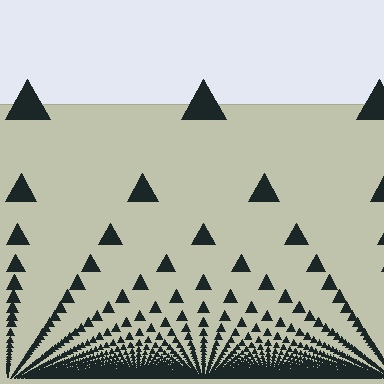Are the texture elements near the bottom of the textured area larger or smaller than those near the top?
Smaller. The gradient is inverted — elements near the bottom are smaller and denser.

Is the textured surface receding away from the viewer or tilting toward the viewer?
The surface appears to tilt toward the viewer. Texture elements get larger and sparser toward the top.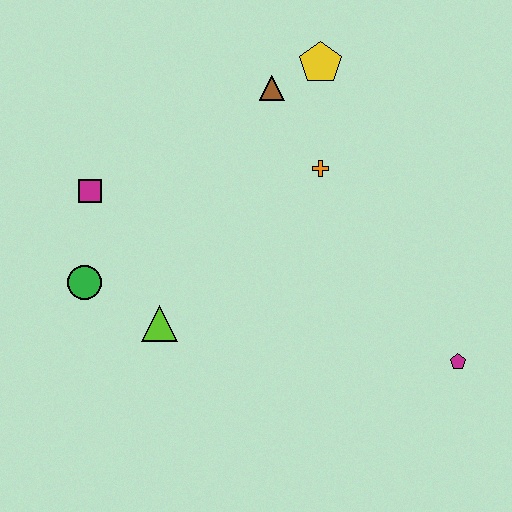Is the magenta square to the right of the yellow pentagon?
No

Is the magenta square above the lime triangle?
Yes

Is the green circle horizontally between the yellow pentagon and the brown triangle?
No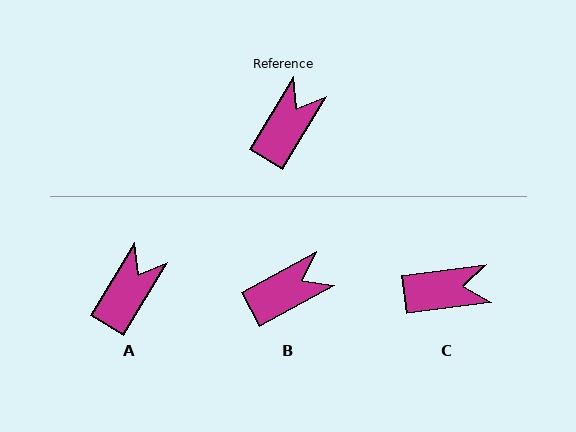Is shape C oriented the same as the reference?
No, it is off by about 52 degrees.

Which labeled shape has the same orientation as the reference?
A.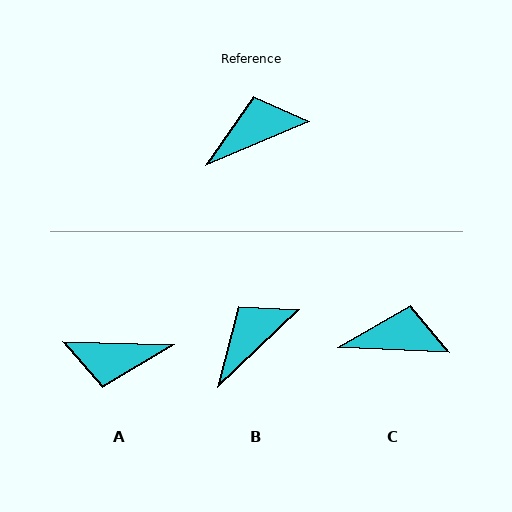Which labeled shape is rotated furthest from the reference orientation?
A, about 155 degrees away.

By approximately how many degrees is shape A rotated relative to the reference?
Approximately 155 degrees counter-clockwise.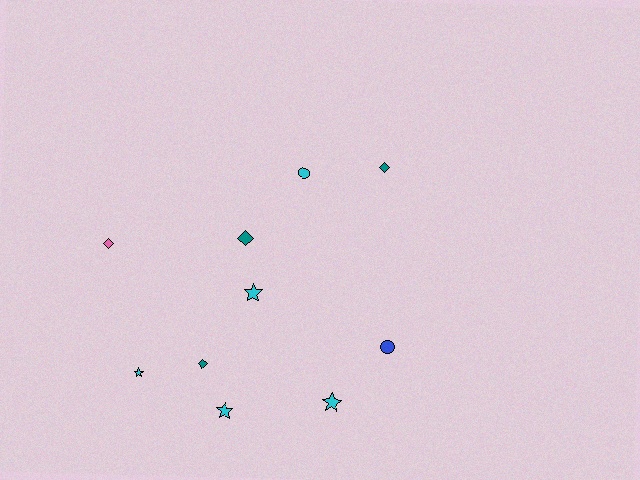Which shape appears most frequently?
Diamond, with 4 objects.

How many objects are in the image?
There are 10 objects.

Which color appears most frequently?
Cyan, with 5 objects.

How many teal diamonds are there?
There are 3 teal diamonds.